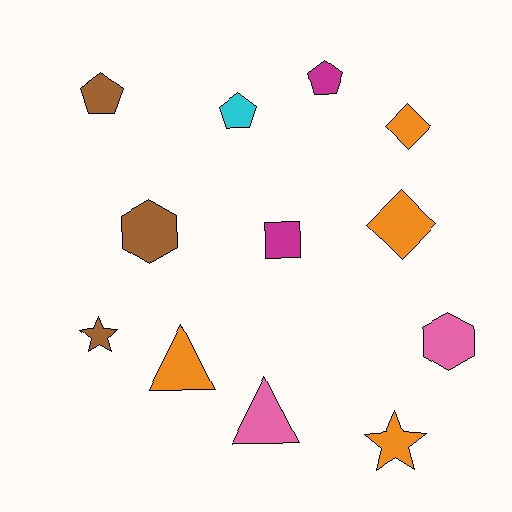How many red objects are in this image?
There are no red objects.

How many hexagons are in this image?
There are 2 hexagons.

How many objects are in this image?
There are 12 objects.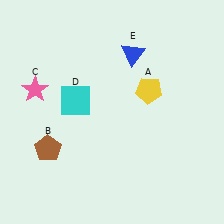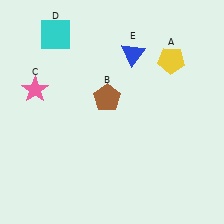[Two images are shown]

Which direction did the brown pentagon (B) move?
The brown pentagon (B) moved right.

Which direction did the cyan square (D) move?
The cyan square (D) moved up.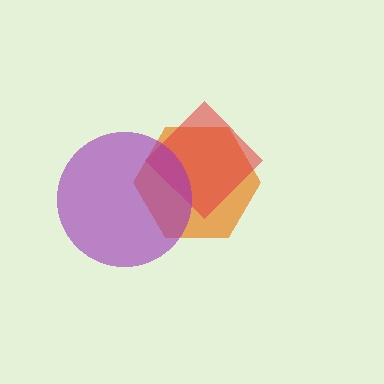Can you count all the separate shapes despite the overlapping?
Yes, there are 3 separate shapes.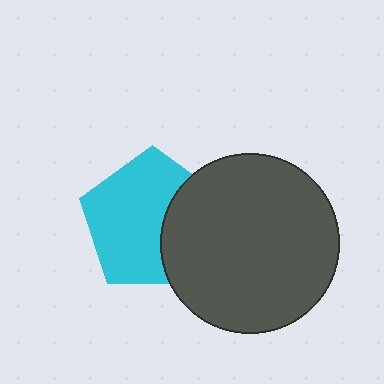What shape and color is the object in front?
The object in front is a dark gray circle.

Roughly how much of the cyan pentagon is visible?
Most of it is visible (roughly 66%).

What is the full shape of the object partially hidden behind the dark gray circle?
The partially hidden object is a cyan pentagon.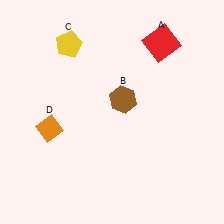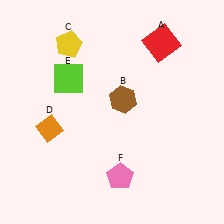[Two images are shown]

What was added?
A lime square (E), a pink pentagon (F) were added in Image 2.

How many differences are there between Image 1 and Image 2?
There are 2 differences between the two images.